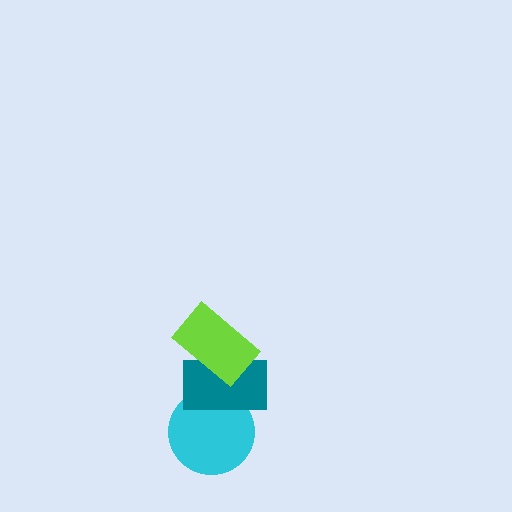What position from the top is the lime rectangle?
The lime rectangle is 1st from the top.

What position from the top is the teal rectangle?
The teal rectangle is 2nd from the top.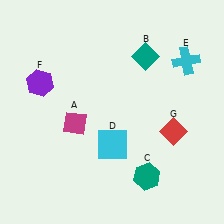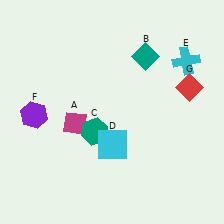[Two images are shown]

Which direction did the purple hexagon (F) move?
The purple hexagon (F) moved down.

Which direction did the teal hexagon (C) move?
The teal hexagon (C) moved left.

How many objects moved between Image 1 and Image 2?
3 objects moved between the two images.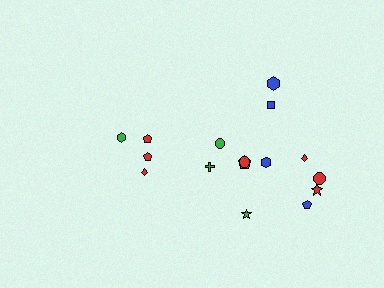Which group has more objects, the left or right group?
The right group.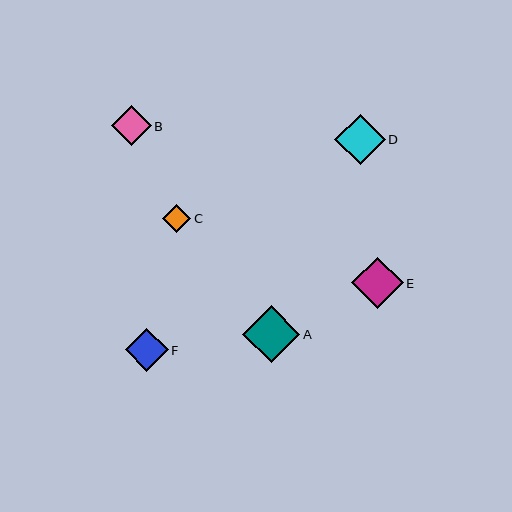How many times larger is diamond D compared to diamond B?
Diamond D is approximately 1.2 times the size of diamond B.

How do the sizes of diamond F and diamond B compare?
Diamond F and diamond B are approximately the same size.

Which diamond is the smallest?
Diamond C is the smallest with a size of approximately 29 pixels.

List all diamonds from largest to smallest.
From largest to smallest: A, E, D, F, B, C.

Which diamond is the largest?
Diamond A is the largest with a size of approximately 57 pixels.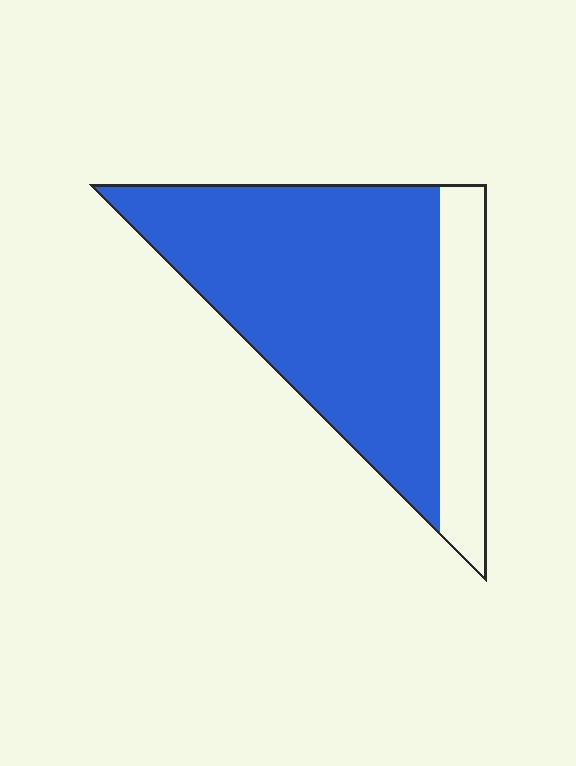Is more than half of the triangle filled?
Yes.